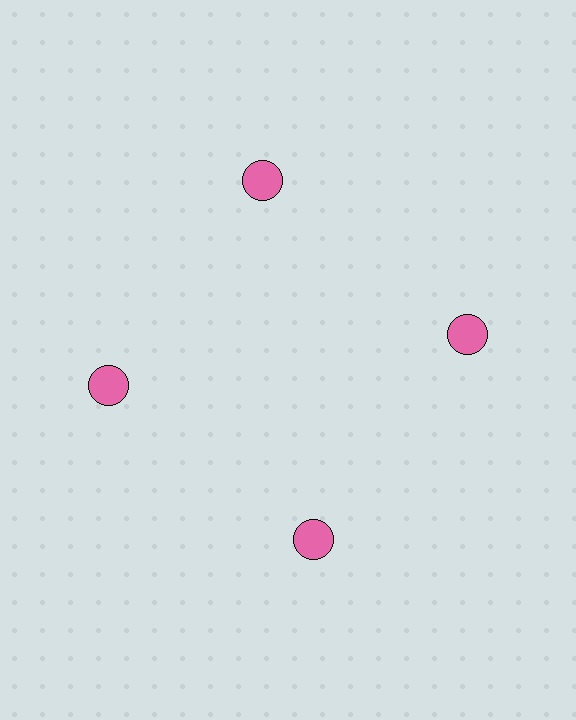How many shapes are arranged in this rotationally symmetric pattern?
There are 4 shapes, arranged in 4 groups of 1.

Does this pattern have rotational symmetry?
Yes, this pattern has 4-fold rotational symmetry. It looks the same after rotating 90 degrees around the center.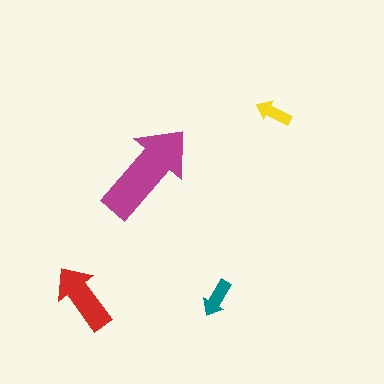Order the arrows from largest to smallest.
the magenta one, the red one, the teal one, the yellow one.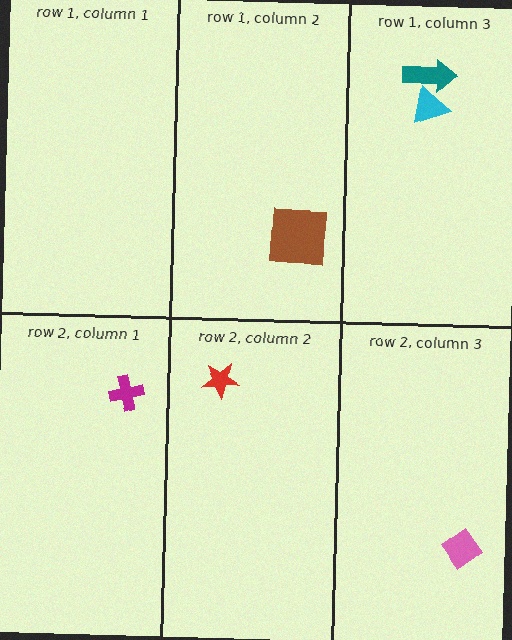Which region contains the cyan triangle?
The row 1, column 3 region.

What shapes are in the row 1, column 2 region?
The brown square.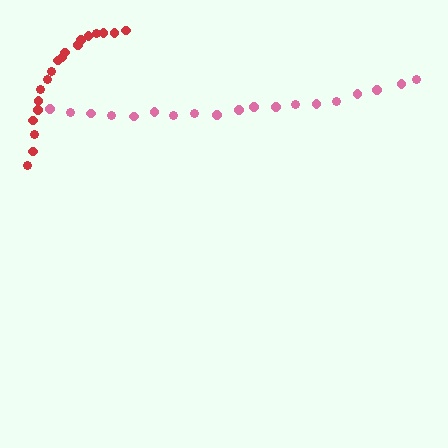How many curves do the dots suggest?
There are 2 distinct paths.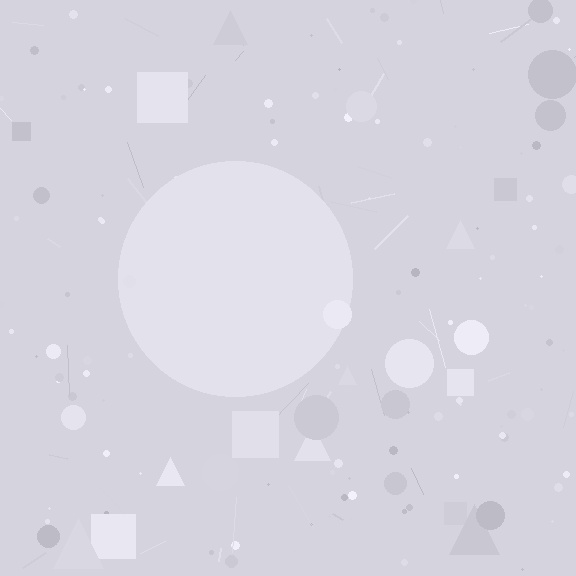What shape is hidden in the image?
A circle is hidden in the image.